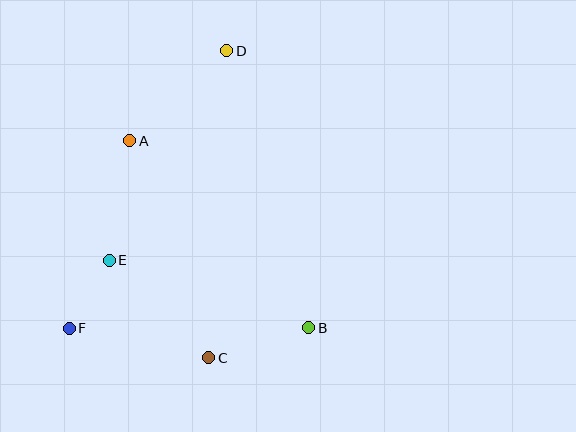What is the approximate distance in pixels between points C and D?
The distance between C and D is approximately 308 pixels.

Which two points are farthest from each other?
Points D and F are farthest from each other.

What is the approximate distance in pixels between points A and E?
The distance between A and E is approximately 121 pixels.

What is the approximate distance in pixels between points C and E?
The distance between C and E is approximately 140 pixels.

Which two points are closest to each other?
Points E and F are closest to each other.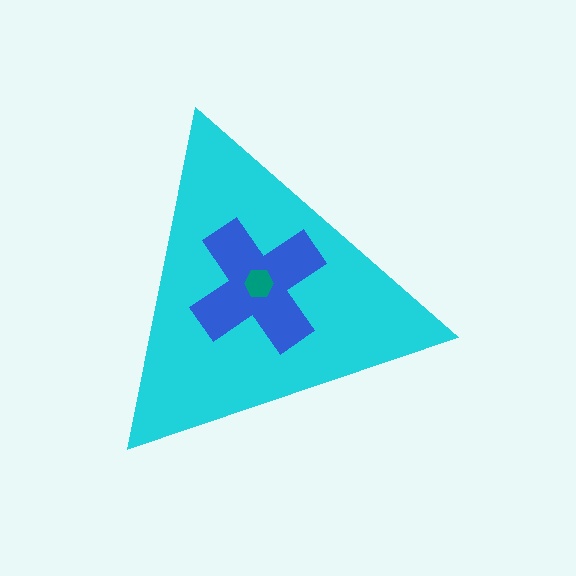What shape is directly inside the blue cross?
The teal hexagon.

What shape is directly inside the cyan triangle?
The blue cross.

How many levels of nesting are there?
3.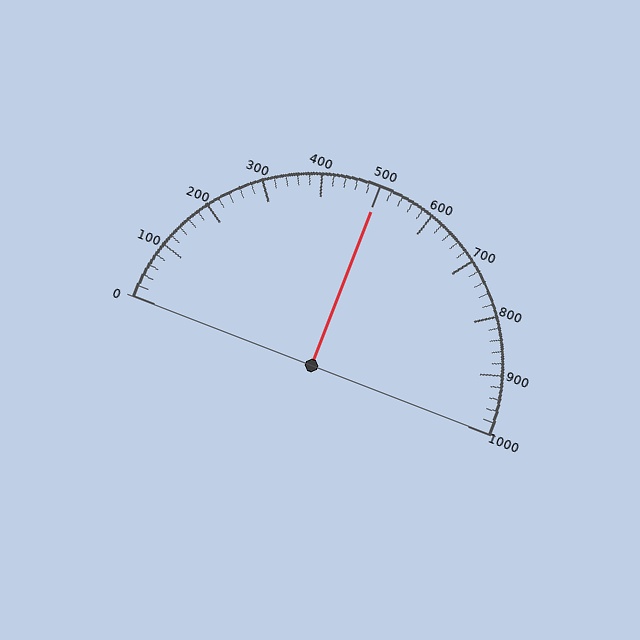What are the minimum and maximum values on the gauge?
The gauge ranges from 0 to 1000.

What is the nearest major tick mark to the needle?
The nearest major tick mark is 500.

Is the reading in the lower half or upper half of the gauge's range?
The reading is in the upper half of the range (0 to 1000).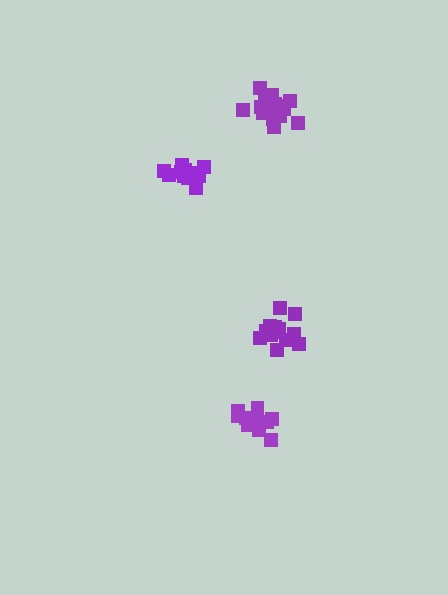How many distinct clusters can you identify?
There are 4 distinct clusters.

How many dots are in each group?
Group 1: 11 dots, Group 2: 17 dots, Group 3: 13 dots, Group 4: 11 dots (52 total).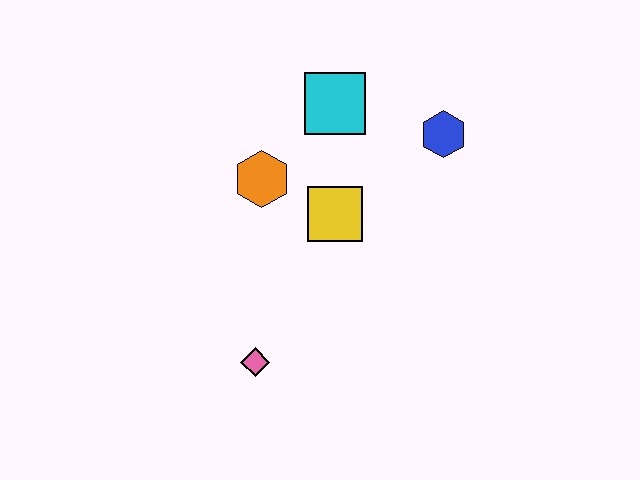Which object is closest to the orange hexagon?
The yellow square is closest to the orange hexagon.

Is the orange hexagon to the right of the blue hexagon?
No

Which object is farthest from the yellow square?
The pink diamond is farthest from the yellow square.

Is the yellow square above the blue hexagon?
No